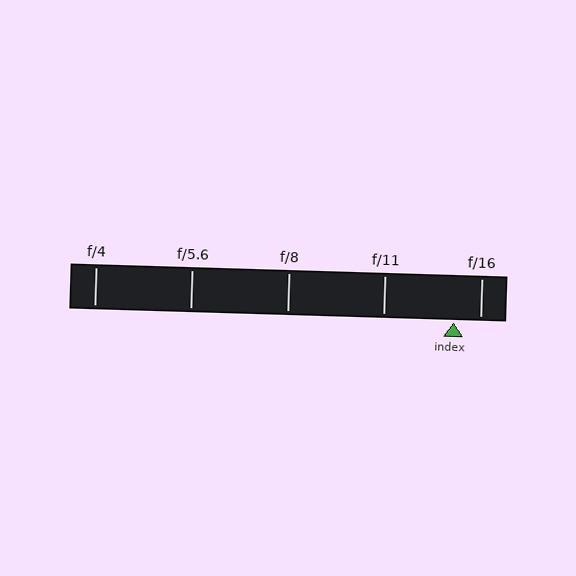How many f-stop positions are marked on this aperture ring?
There are 5 f-stop positions marked.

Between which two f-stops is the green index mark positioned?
The index mark is between f/11 and f/16.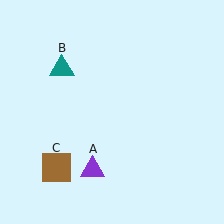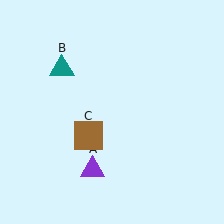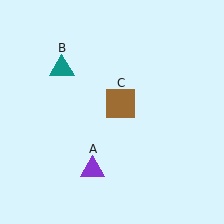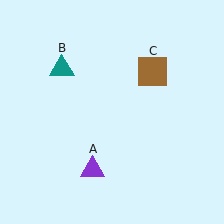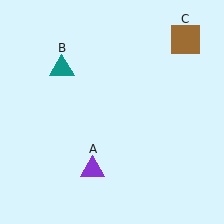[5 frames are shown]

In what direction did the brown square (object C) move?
The brown square (object C) moved up and to the right.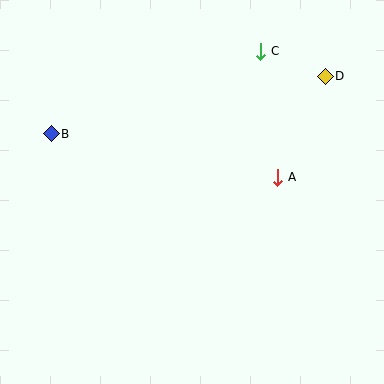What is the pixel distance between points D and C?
The distance between D and C is 69 pixels.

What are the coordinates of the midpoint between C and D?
The midpoint between C and D is at (293, 64).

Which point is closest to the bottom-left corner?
Point B is closest to the bottom-left corner.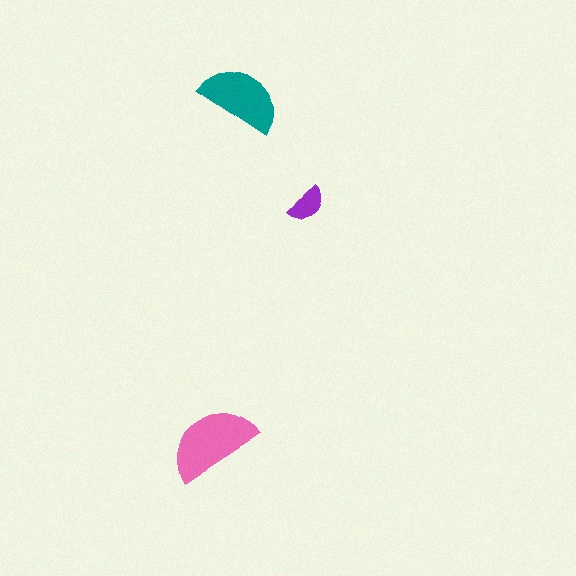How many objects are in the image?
There are 3 objects in the image.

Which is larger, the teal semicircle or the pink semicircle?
The pink one.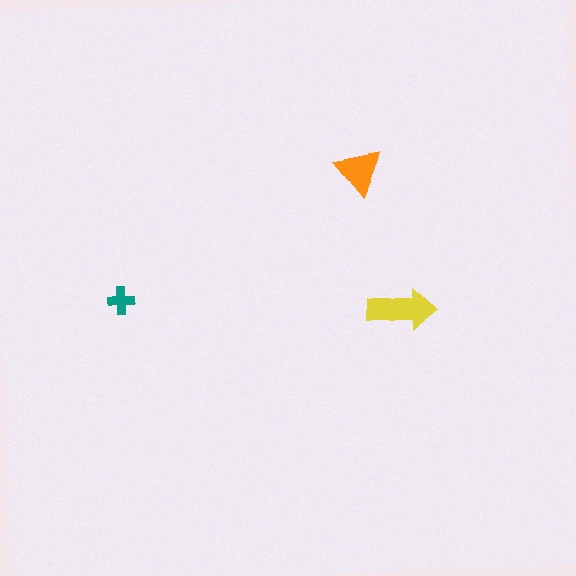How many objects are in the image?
There are 3 objects in the image.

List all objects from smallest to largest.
The teal cross, the orange triangle, the yellow arrow.